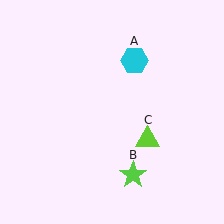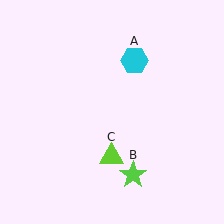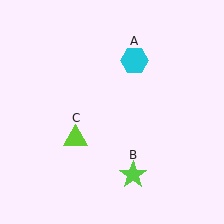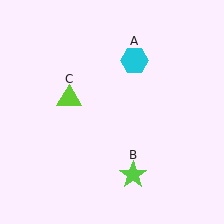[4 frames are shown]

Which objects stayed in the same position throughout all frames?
Cyan hexagon (object A) and lime star (object B) remained stationary.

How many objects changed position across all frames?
1 object changed position: lime triangle (object C).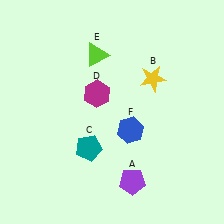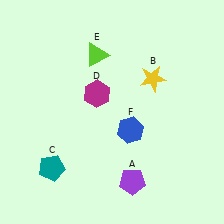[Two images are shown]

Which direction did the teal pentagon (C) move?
The teal pentagon (C) moved left.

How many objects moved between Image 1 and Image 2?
1 object moved between the two images.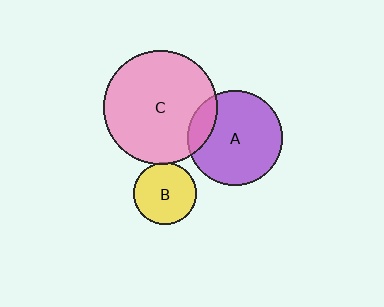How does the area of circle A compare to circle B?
Approximately 2.3 times.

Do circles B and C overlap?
Yes.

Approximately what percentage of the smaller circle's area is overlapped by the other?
Approximately 5%.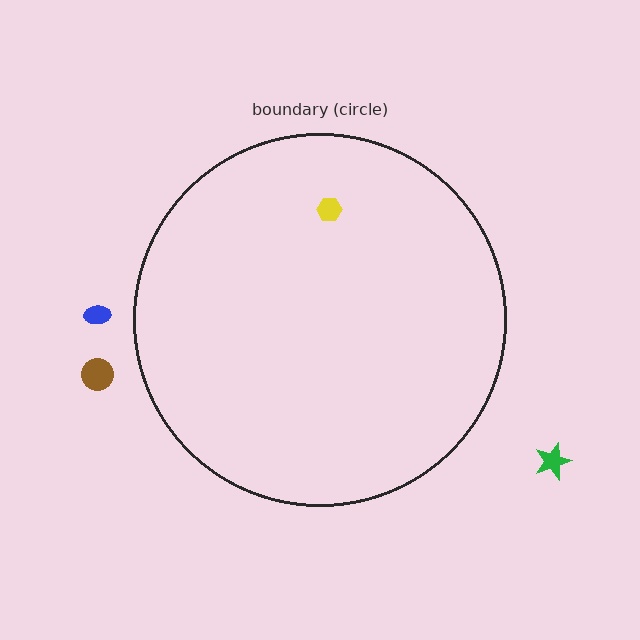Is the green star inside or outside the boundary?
Outside.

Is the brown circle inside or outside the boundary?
Outside.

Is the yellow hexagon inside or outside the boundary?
Inside.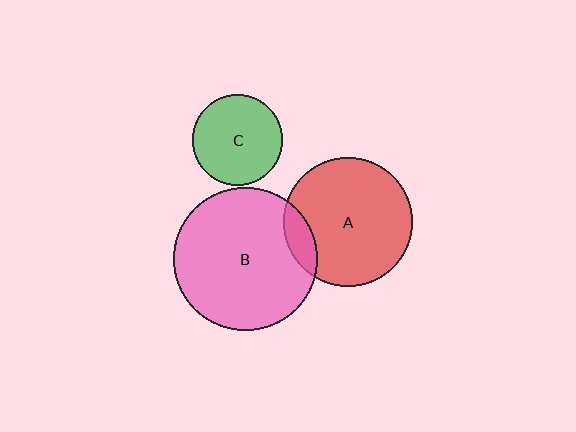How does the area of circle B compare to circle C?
Approximately 2.5 times.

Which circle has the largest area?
Circle B (pink).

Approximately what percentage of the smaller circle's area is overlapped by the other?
Approximately 10%.